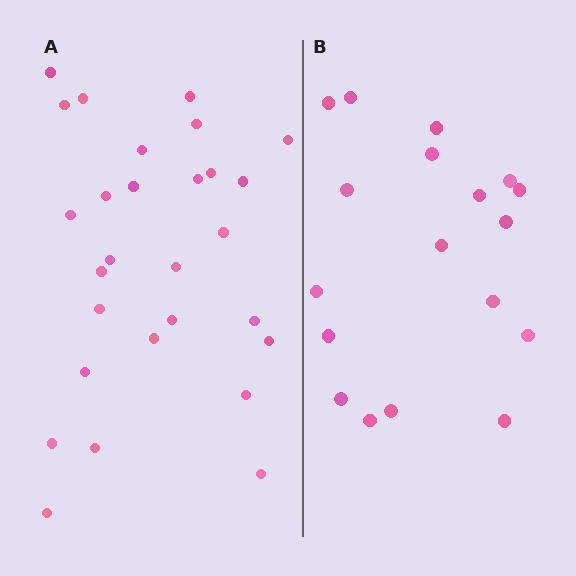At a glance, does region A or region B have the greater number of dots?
Region A (the left region) has more dots.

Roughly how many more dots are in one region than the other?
Region A has roughly 10 or so more dots than region B.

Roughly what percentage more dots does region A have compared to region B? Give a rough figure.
About 55% more.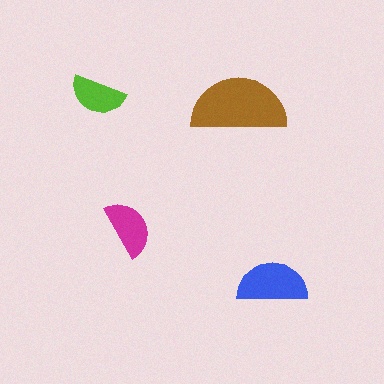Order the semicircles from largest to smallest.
the brown one, the blue one, the magenta one, the lime one.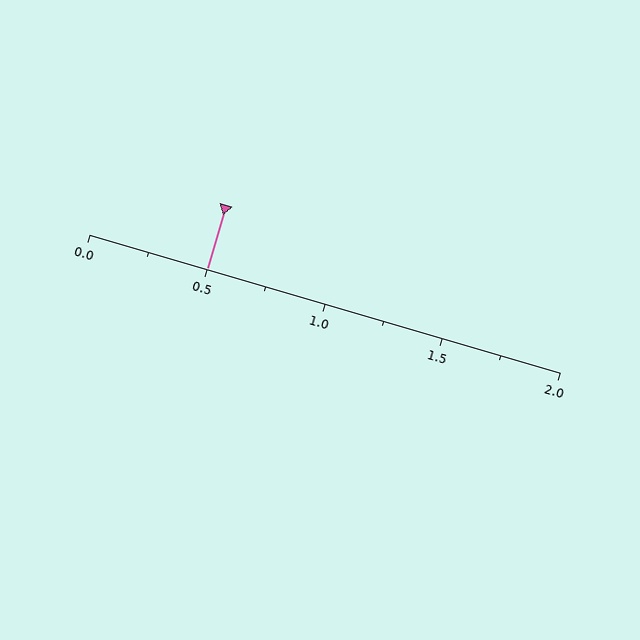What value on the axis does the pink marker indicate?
The marker indicates approximately 0.5.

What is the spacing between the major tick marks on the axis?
The major ticks are spaced 0.5 apart.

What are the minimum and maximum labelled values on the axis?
The axis runs from 0.0 to 2.0.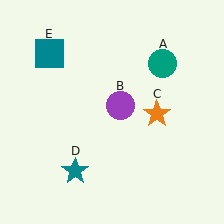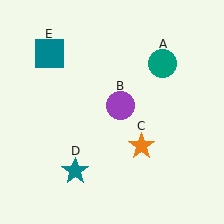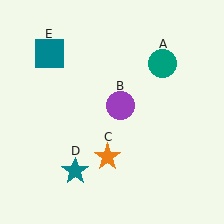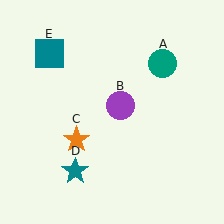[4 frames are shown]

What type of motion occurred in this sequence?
The orange star (object C) rotated clockwise around the center of the scene.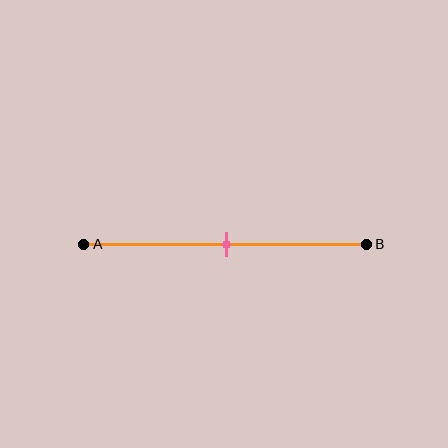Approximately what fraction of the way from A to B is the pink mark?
The pink mark is approximately 50% of the way from A to B.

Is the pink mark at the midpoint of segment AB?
Yes, the mark is approximately at the midpoint.